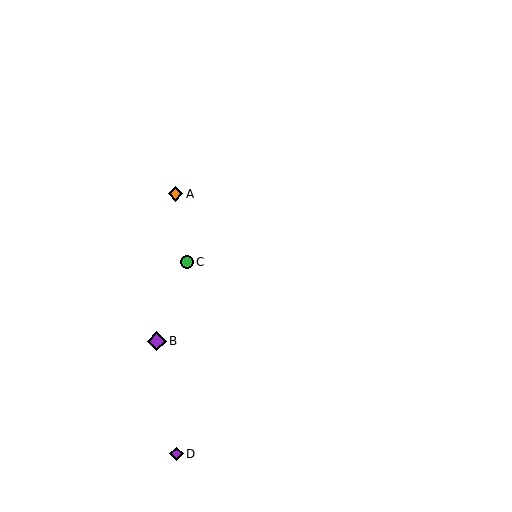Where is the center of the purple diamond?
The center of the purple diamond is at (157, 341).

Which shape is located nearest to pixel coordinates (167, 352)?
The purple diamond (labeled B) at (157, 341) is nearest to that location.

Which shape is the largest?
The purple diamond (labeled B) is the largest.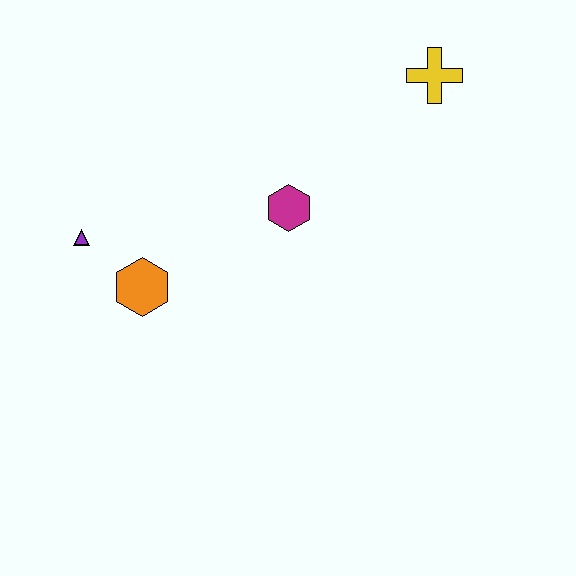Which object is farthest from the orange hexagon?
The yellow cross is farthest from the orange hexagon.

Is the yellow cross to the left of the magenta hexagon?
No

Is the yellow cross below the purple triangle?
No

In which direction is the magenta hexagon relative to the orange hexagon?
The magenta hexagon is to the right of the orange hexagon.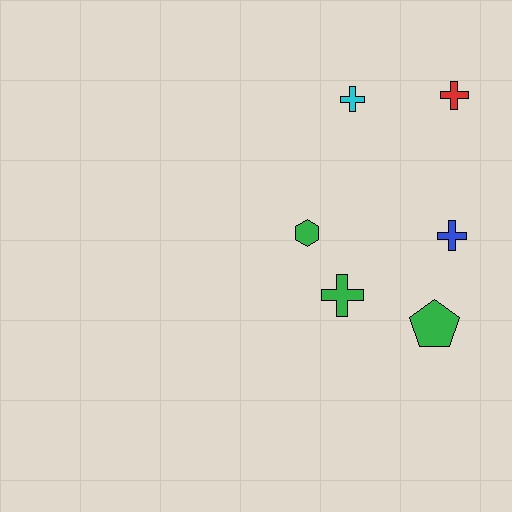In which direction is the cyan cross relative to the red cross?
The cyan cross is to the left of the red cross.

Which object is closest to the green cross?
The green hexagon is closest to the green cross.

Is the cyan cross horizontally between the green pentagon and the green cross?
Yes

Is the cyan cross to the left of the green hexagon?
No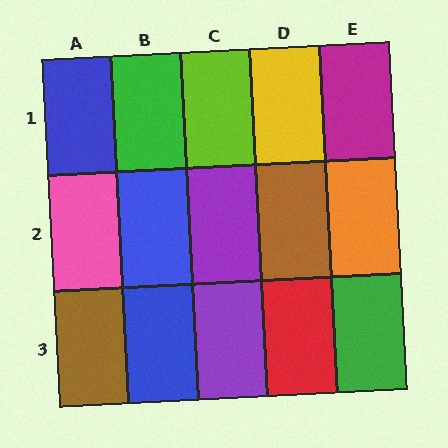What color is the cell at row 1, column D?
Yellow.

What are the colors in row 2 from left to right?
Pink, blue, purple, brown, orange.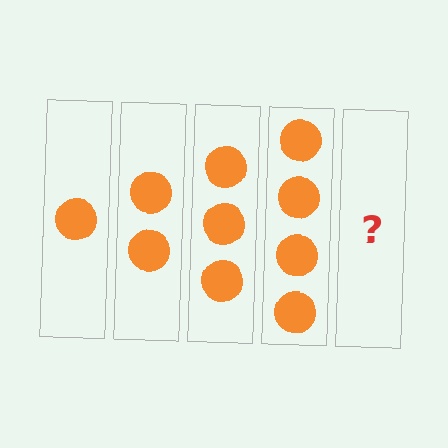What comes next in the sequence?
The next element should be 5 circles.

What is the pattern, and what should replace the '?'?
The pattern is that each step adds one more circle. The '?' should be 5 circles.